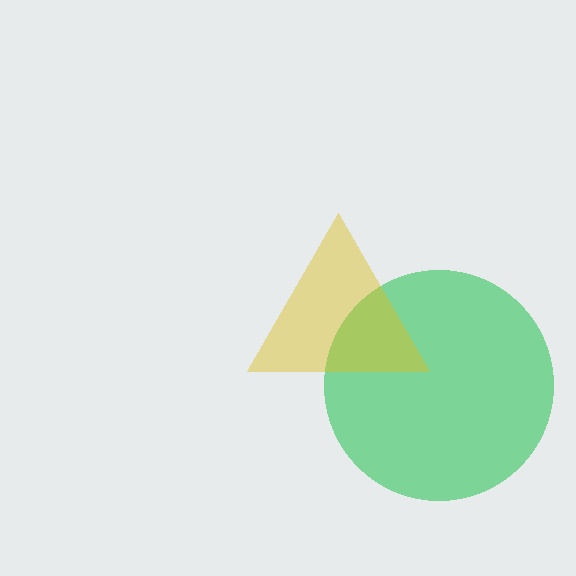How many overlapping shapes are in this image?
There are 2 overlapping shapes in the image.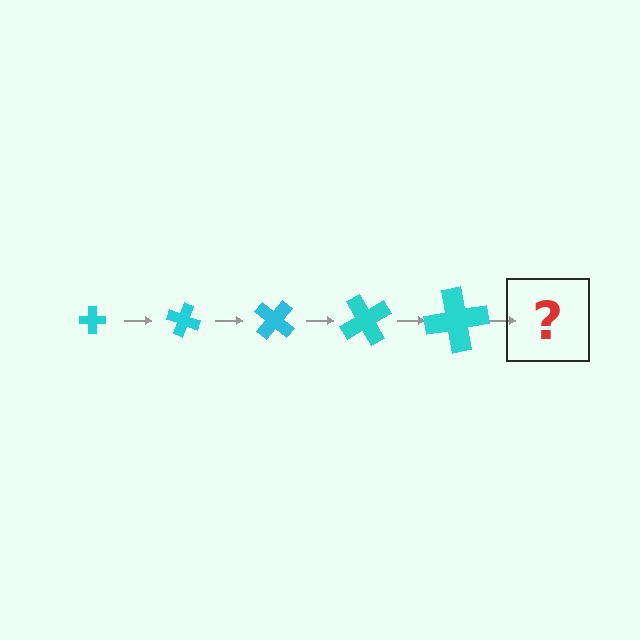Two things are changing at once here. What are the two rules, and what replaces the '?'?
The two rules are that the cross grows larger each step and it rotates 20 degrees each step. The '?' should be a cross, larger than the previous one and rotated 100 degrees from the start.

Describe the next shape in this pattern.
It should be a cross, larger than the previous one and rotated 100 degrees from the start.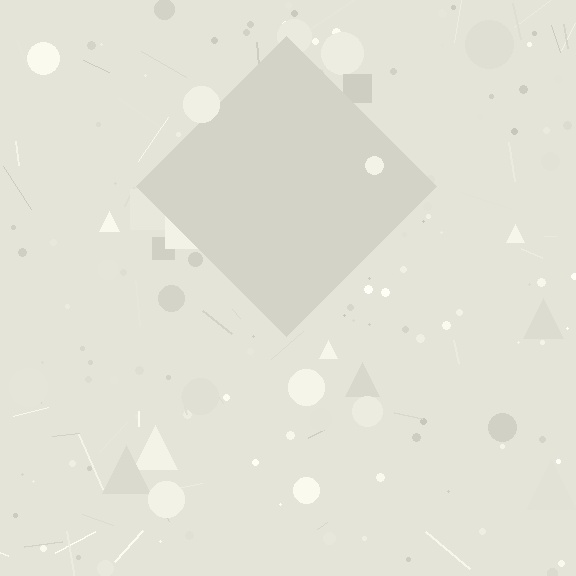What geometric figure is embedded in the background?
A diamond is embedded in the background.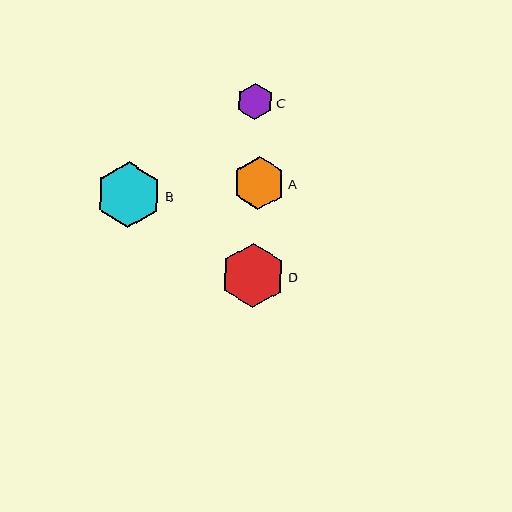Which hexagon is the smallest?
Hexagon C is the smallest with a size of approximately 36 pixels.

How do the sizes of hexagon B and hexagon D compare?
Hexagon B and hexagon D are approximately the same size.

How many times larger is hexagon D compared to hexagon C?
Hexagon D is approximately 1.8 times the size of hexagon C.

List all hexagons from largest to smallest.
From largest to smallest: B, D, A, C.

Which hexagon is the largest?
Hexagon B is the largest with a size of approximately 65 pixels.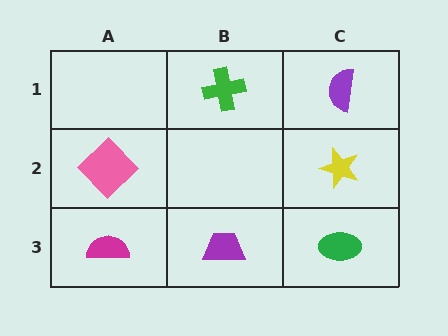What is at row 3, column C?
A green ellipse.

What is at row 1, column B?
A green cross.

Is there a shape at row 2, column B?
No, that cell is empty.